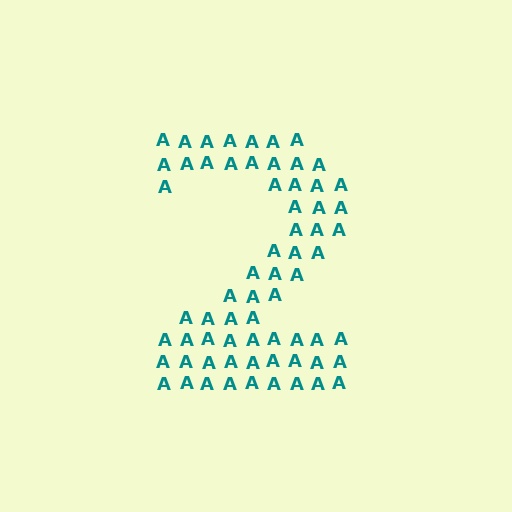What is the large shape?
The large shape is the digit 2.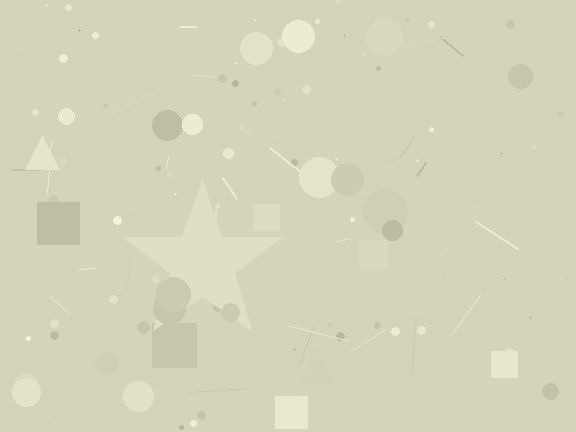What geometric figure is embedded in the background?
A star is embedded in the background.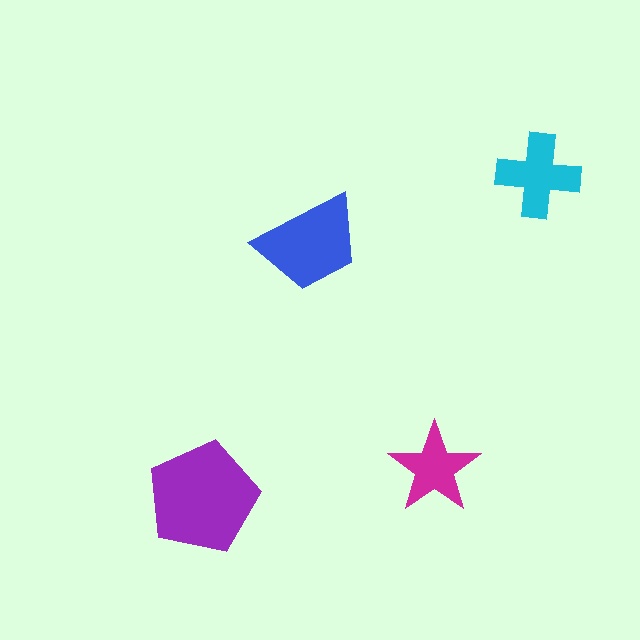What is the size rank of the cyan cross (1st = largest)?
3rd.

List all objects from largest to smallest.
The purple pentagon, the blue trapezoid, the cyan cross, the magenta star.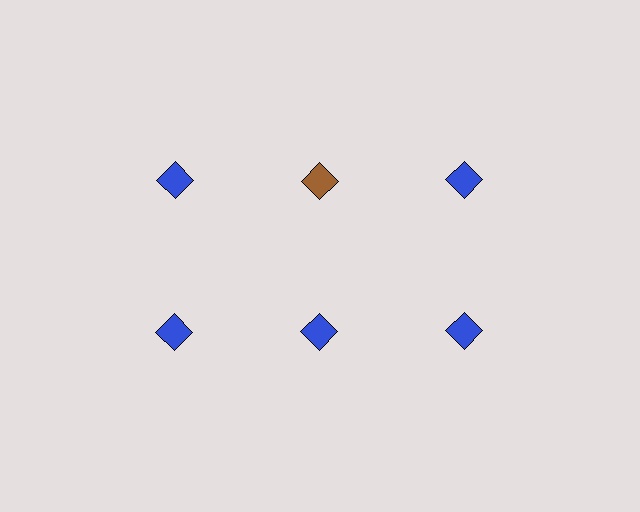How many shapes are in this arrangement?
There are 6 shapes arranged in a grid pattern.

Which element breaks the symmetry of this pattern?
The brown diamond in the top row, second from left column breaks the symmetry. All other shapes are blue diamonds.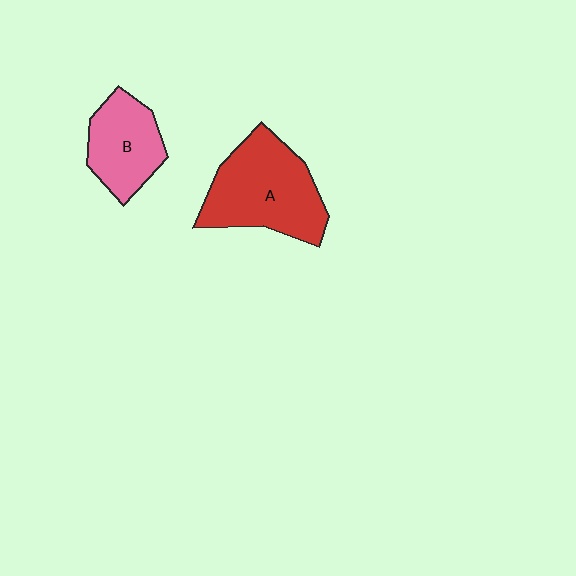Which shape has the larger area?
Shape A (red).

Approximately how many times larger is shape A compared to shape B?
Approximately 1.5 times.